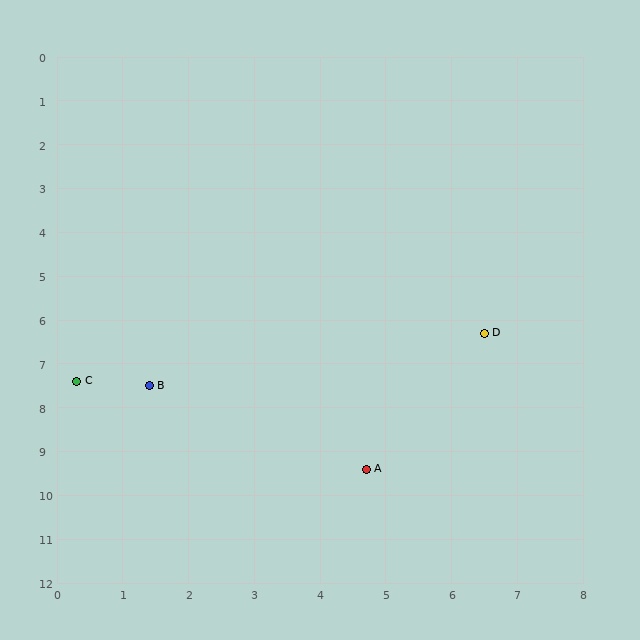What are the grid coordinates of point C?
Point C is at approximately (0.3, 7.4).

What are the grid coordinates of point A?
Point A is at approximately (4.7, 9.4).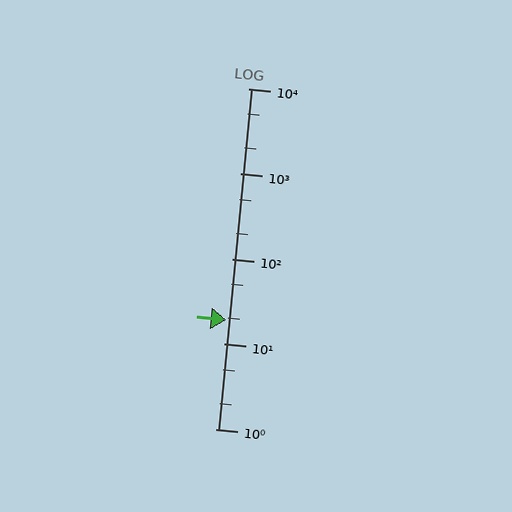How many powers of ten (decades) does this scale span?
The scale spans 4 decades, from 1 to 10000.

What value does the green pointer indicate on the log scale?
The pointer indicates approximately 19.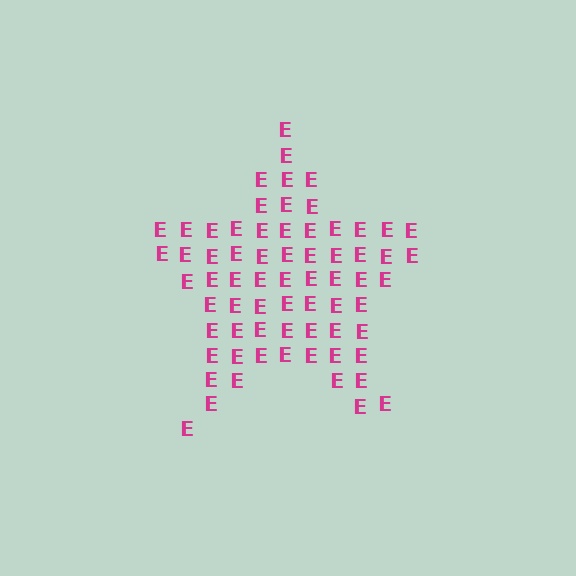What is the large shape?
The large shape is a star.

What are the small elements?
The small elements are letter E's.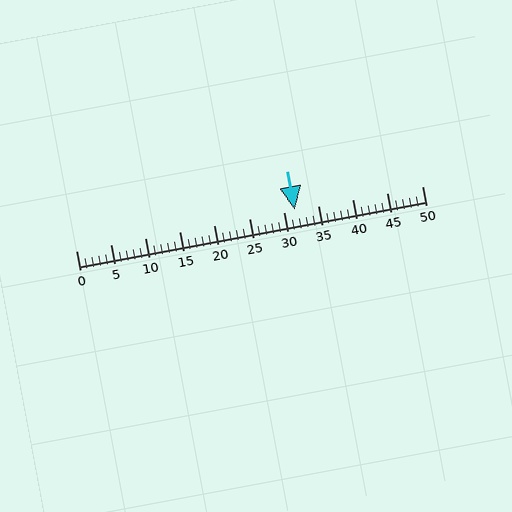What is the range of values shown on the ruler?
The ruler shows values from 0 to 50.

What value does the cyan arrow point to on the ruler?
The cyan arrow points to approximately 32.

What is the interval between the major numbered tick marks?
The major tick marks are spaced 5 units apart.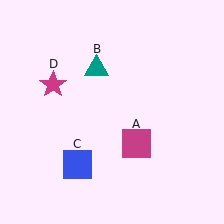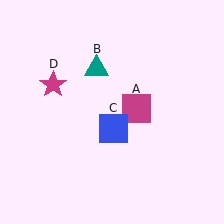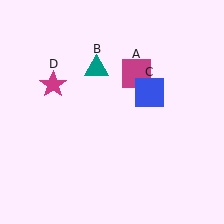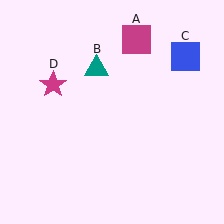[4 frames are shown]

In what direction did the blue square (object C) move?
The blue square (object C) moved up and to the right.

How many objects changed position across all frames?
2 objects changed position: magenta square (object A), blue square (object C).